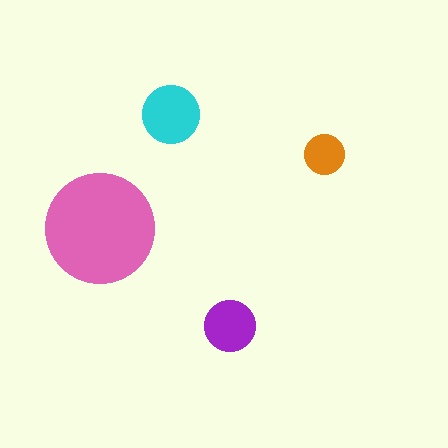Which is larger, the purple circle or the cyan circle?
The cyan one.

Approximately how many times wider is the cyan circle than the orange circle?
About 1.5 times wider.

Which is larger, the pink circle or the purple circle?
The pink one.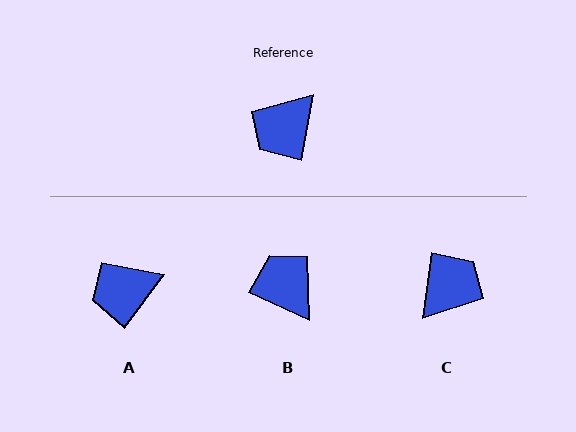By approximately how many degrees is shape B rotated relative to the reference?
Approximately 105 degrees clockwise.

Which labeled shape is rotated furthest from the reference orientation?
C, about 178 degrees away.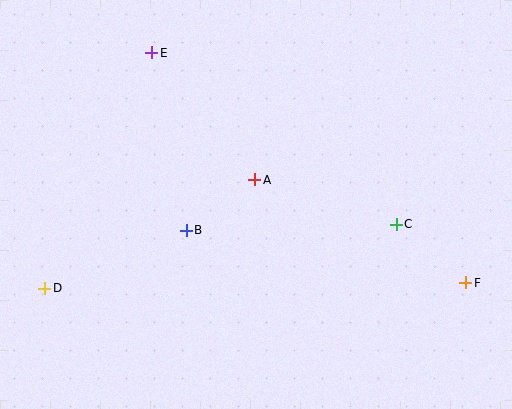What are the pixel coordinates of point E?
Point E is at (152, 53).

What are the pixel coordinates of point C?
Point C is at (396, 224).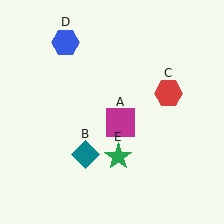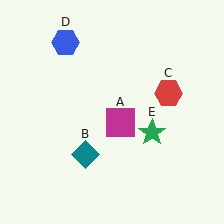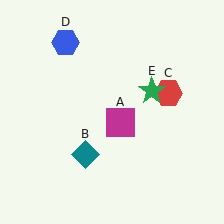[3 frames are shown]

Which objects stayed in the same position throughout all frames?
Magenta square (object A) and teal diamond (object B) and red hexagon (object C) and blue hexagon (object D) remained stationary.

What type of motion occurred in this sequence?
The green star (object E) rotated counterclockwise around the center of the scene.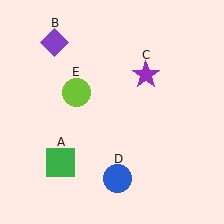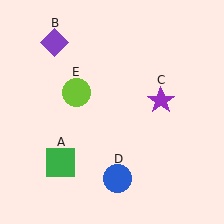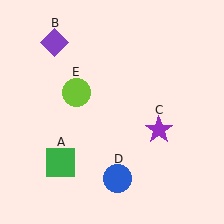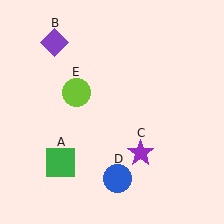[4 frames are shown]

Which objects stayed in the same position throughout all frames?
Green square (object A) and purple diamond (object B) and blue circle (object D) and lime circle (object E) remained stationary.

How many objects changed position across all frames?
1 object changed position: purple star (object C).